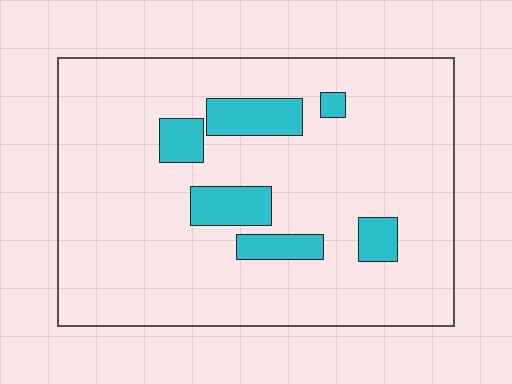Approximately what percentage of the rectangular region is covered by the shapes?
Approximately 15%.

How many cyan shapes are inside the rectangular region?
6.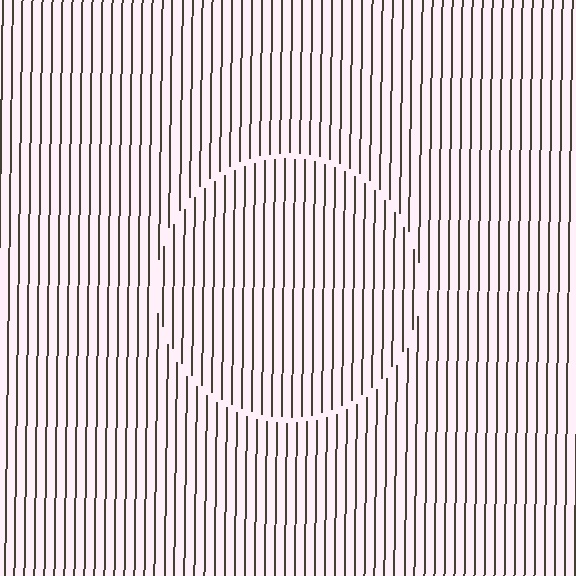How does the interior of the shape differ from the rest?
The interior of the shape contains the same grating, shifted by half a period — the contour is defined by the phase discontinuity where line-ends from the inner and outer gratings abut.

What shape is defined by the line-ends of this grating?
An illusory circle. The interior of the shape contains the same grating, shifted by half a period — the contour is defined by the phase discontinuity where line-ends from the inner and outer gratings abut.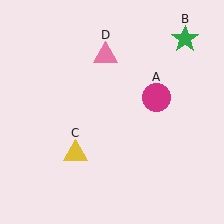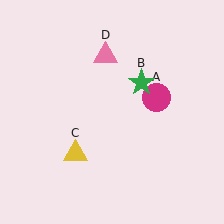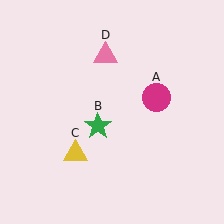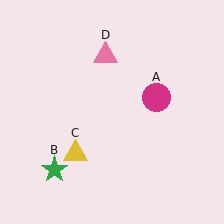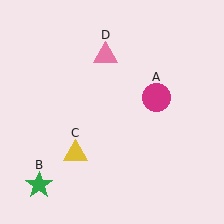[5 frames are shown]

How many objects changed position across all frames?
1 object changed position: green star (object B).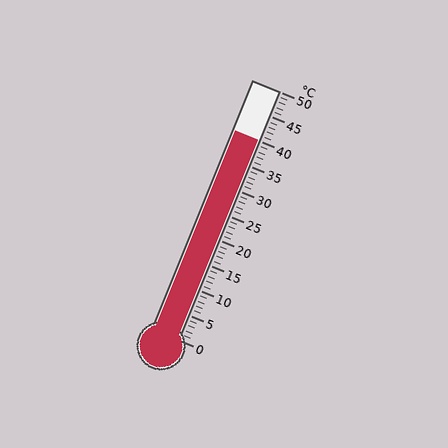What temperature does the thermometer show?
The thermometer shows approximately 40°C.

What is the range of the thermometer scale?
The thermometer scale ranges from 0°C to 50°C.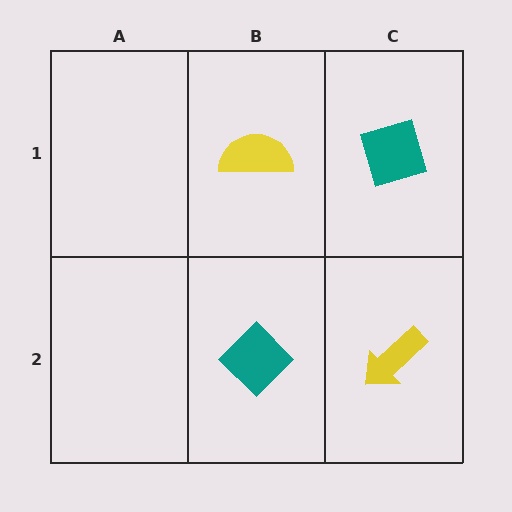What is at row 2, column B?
A teal diamond.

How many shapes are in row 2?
2 shapes.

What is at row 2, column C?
A yellow arrow.